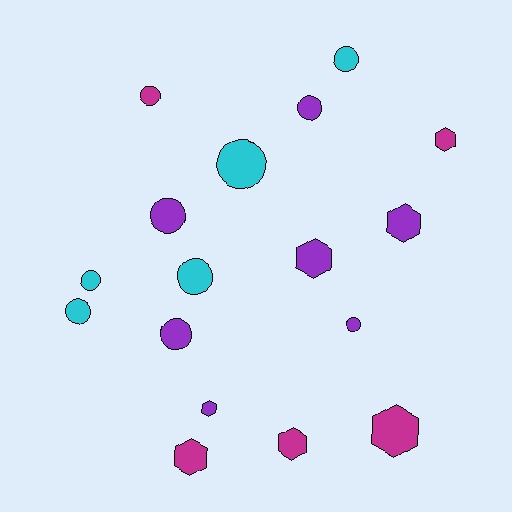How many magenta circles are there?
There is 1 magenta circle.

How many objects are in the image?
There are 17 objects.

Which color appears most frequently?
Purple, with 7 objects.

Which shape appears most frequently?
Circle, with 10 objects.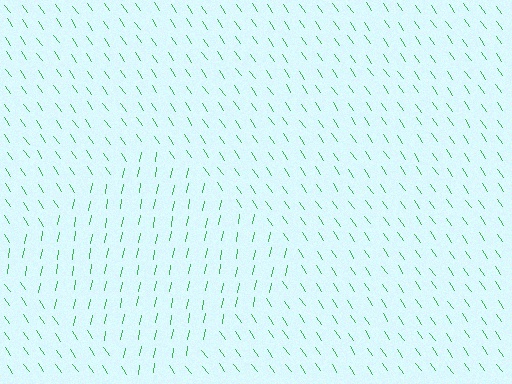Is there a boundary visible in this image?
Yes, there is a texture boundary formed by a change in line orientation.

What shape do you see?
I see a diamond.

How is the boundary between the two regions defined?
The boundary is defined purely by a change in line orientation (approximately 45 degrees difference). All lines are the same color and thickness.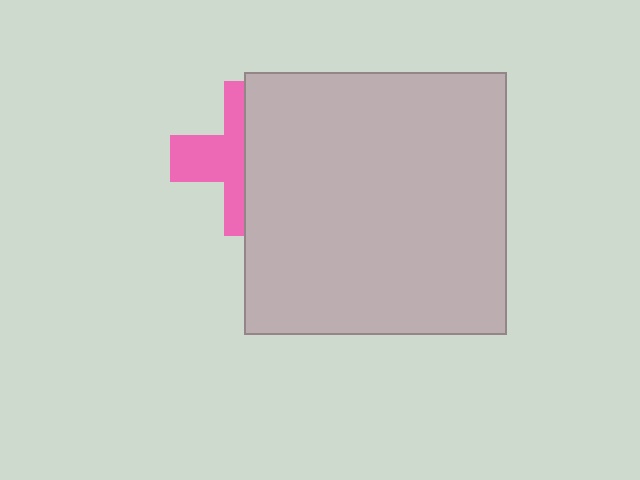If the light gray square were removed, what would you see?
You would see the complete pink cross.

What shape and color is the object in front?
The object in front is a light gray square.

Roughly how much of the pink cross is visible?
About half of it is visible (roughly 45%).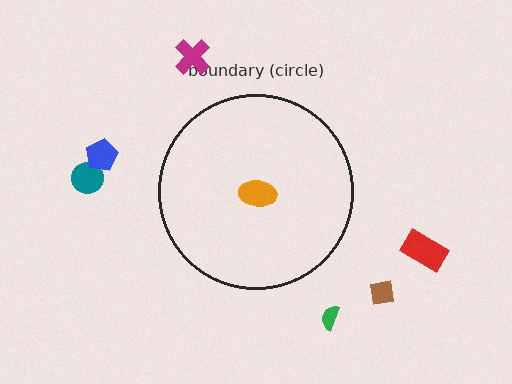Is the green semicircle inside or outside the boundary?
Outside.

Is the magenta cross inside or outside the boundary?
Outside.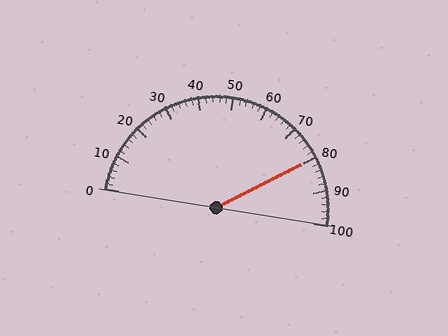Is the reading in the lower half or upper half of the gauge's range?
The reading is in the upper half of the range (0 to 100).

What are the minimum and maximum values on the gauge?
The gauge ranges from 0 to 100.